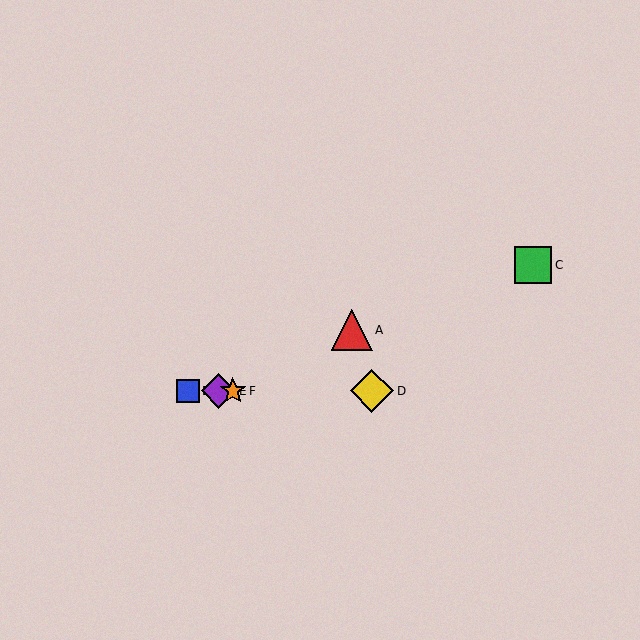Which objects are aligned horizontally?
Objects B, D, E, F are aligned horizontally.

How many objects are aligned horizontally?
4 objects (B, D, E, F) are aligned horizontally.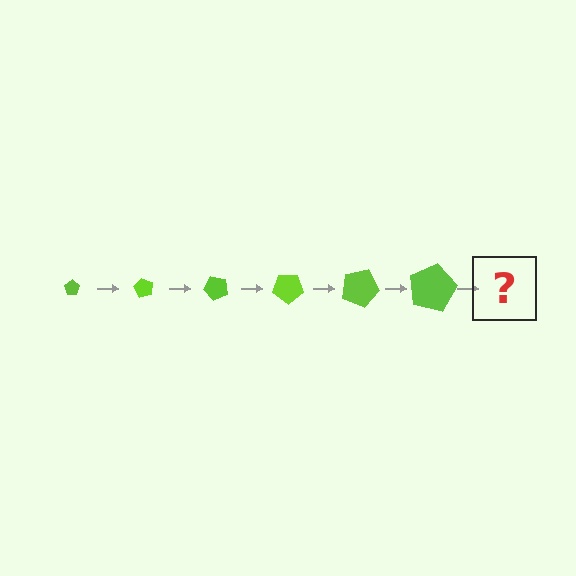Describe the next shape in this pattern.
It should be a pentagon, larger than the previous one and rotated 360 degrees from the start.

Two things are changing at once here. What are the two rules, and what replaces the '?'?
The two rules are that the pentagon grows larger each step and it rotates 60 degrees each step. The '?' should be a pentagon, larger than the previous one and rotated 360 degrees from the start.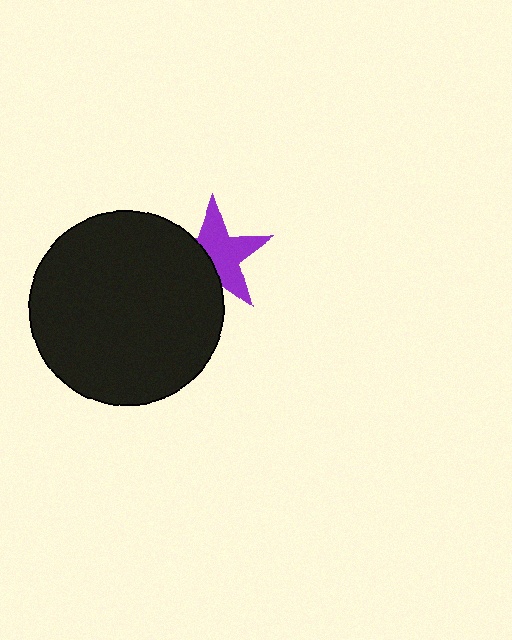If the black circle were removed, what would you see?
You would see the complete purple star.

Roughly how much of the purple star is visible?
About half of it is visible (roughly 61%).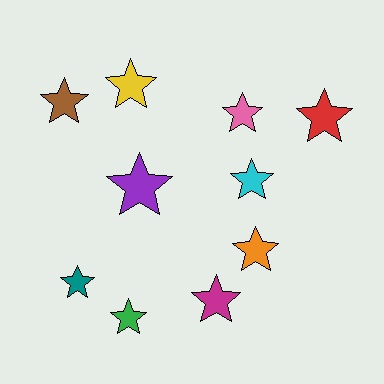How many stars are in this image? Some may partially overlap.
There are 10 stars.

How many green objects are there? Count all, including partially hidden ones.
There is 1 green object.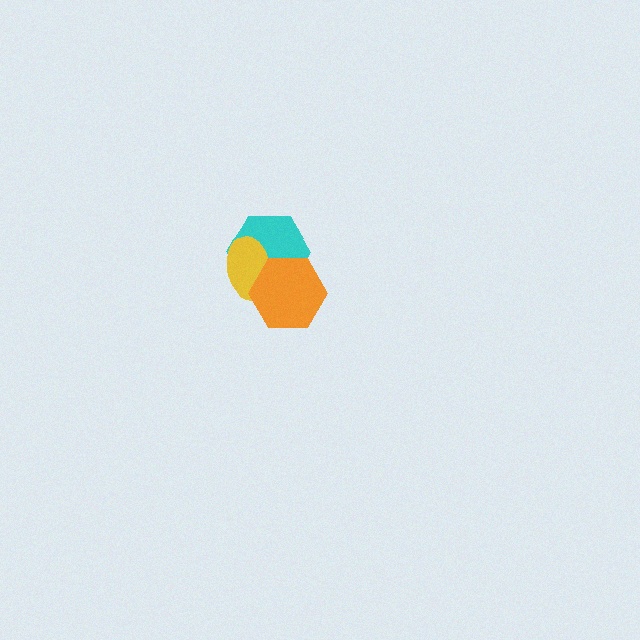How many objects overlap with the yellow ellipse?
2 objects overlap with the yellow ellipse.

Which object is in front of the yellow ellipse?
The orange hexagon is in front of the yellow ellipse.